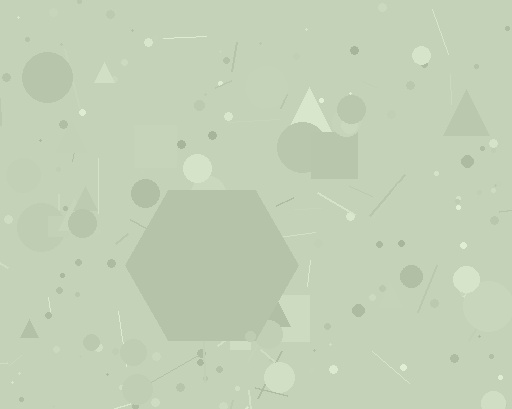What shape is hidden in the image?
A hexagon is hidden in the image.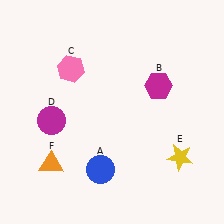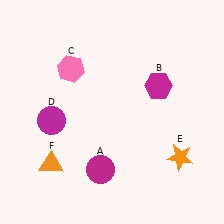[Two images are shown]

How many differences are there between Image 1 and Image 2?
There are 2 differences between the two images.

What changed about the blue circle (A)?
In Image 1, A is blue. In Image 2, it changed to magenta.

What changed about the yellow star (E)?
In Image 1, E is yellow. In Image 2, it changed to orange.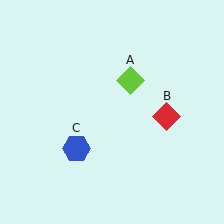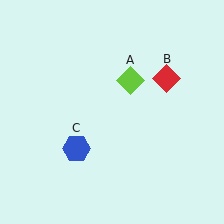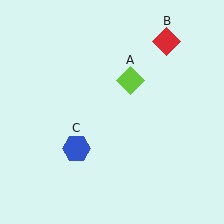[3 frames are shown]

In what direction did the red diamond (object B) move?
The red diamond (object B) moved up.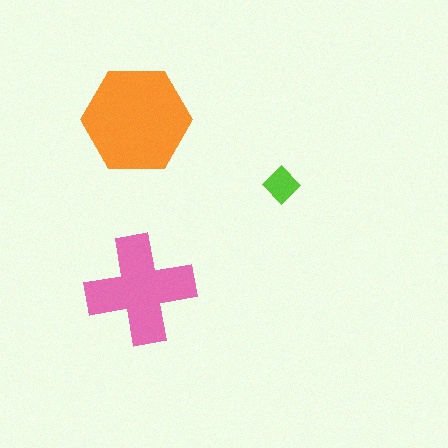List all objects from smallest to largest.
The lime diamond, the pink cross, the orange hexagon.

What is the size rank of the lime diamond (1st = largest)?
3rd.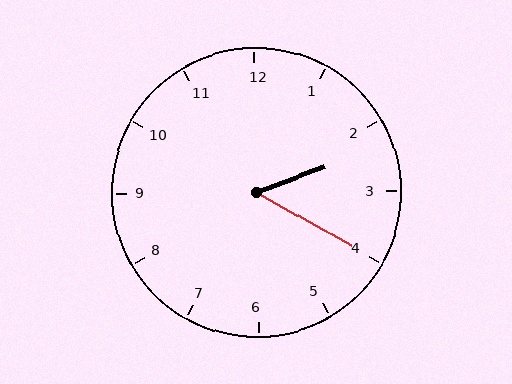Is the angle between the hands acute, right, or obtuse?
It is acute.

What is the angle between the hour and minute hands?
Approximately 50 degrees.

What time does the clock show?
2:20.